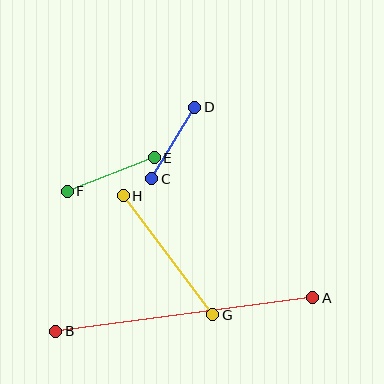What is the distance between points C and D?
The distance is approximately 83 pixels.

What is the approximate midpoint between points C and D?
The midpoint is at approximately (173, 143) pixels.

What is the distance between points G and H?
The distance is approximately 149 pixels.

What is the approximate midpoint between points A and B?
The midpoint is at approximately (184, 315) pixels.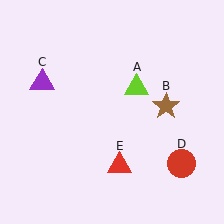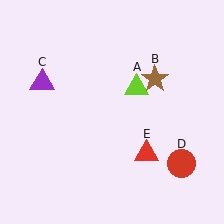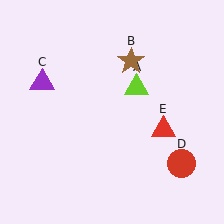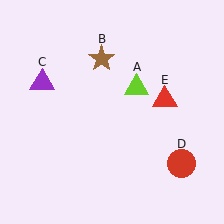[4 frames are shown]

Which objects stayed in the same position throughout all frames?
Lime triangle (object A) and purple triangle (object C) and red circle (object D) remained stationary.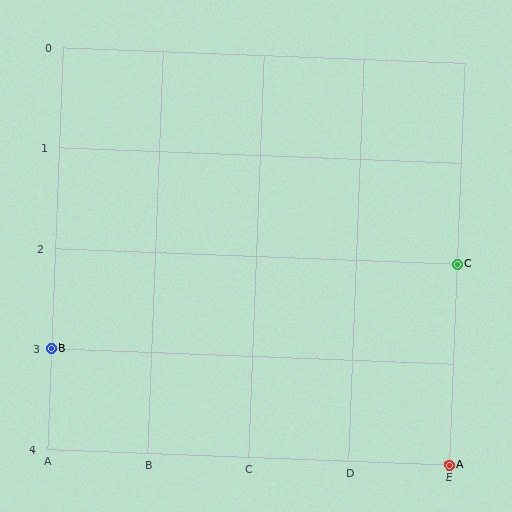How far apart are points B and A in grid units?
Points B and A are 4 columns and 1 row apart (about 4.1 grid units diagonally).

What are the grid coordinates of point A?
Point A is at grid coordinates (E, 4).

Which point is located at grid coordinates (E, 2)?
Point C is at (E, 2).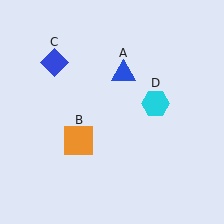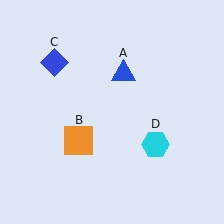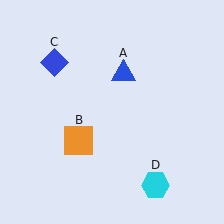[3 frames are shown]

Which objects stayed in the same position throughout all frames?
Blue triangle (object A) and orange square (object B) and blue diamond (object C) remained stationary.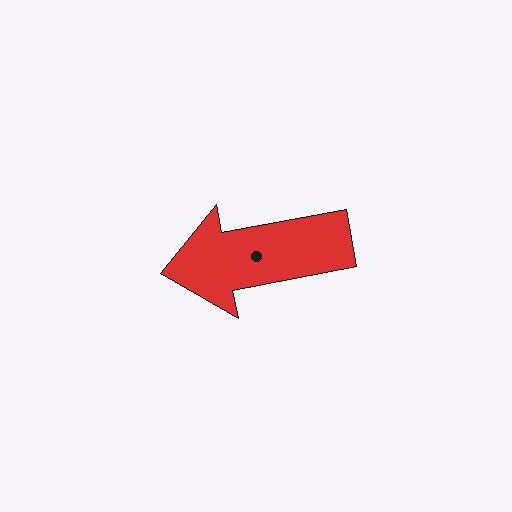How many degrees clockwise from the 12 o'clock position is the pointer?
Approximately 259 degrees.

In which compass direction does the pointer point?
West.